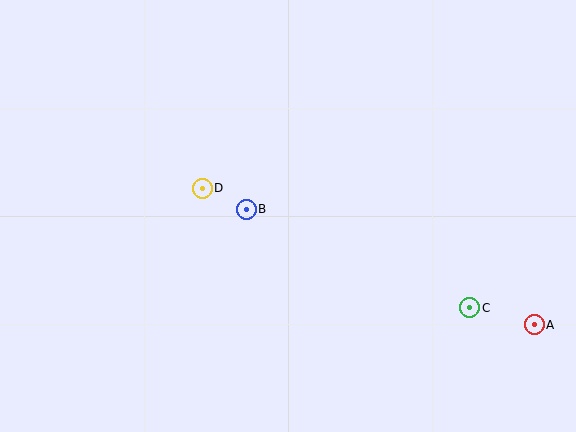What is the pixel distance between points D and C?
The distance between D and C is 293 pixels.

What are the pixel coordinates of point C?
Point C is at (470, 308).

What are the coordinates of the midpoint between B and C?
The midpoint between B and C is at (358, 258).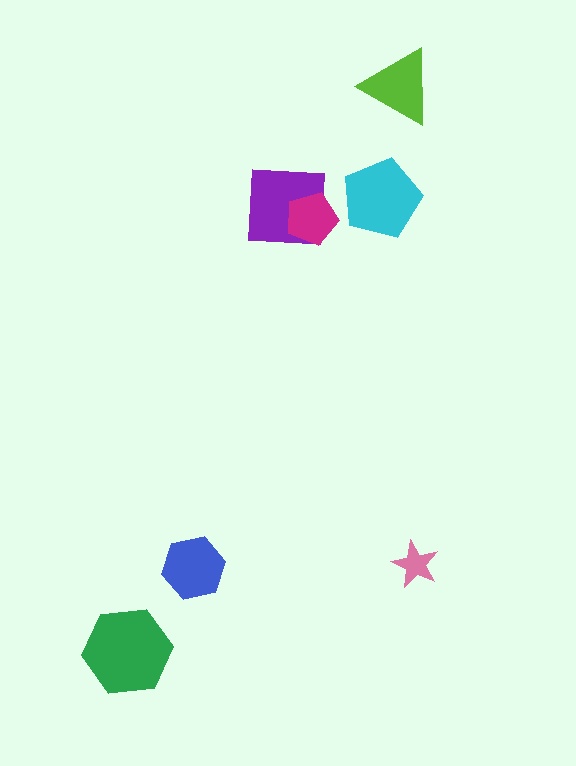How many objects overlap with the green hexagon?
0 objects overlap with the green hexagon.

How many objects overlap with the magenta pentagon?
1 object overlaps with the magenta pentagon.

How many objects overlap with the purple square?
1 object overlaps with the purple square.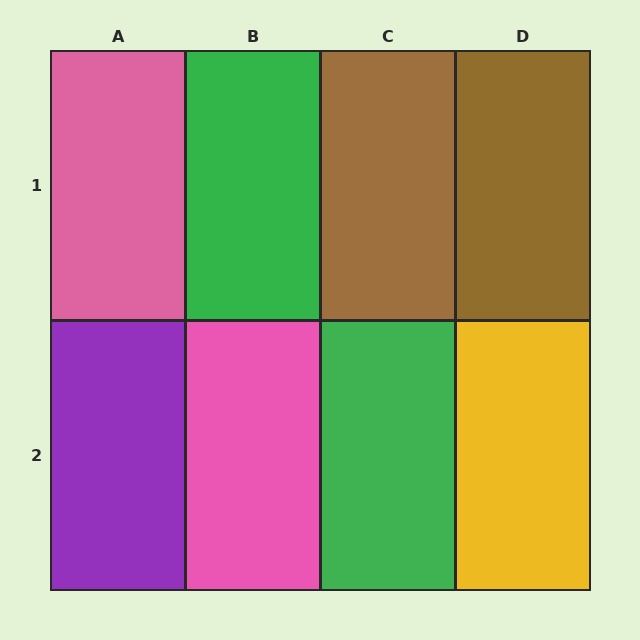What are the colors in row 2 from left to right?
Purple, pink, green, yellow.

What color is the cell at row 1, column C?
Brown.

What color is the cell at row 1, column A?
Pink.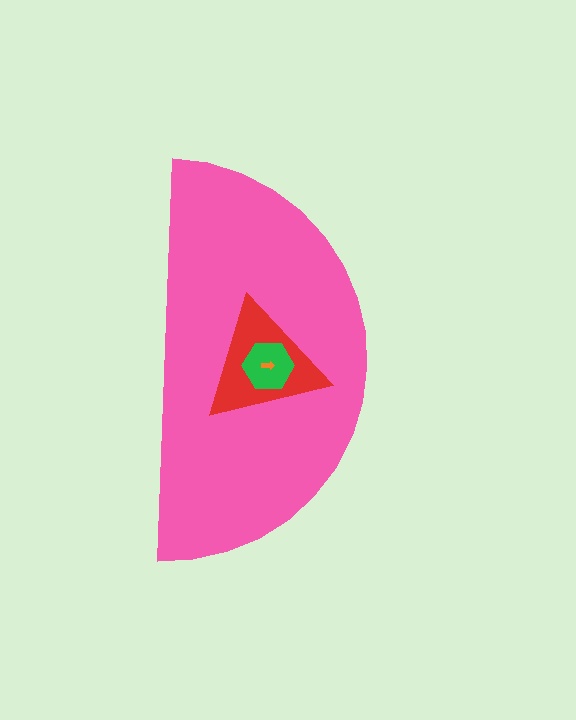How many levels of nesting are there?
4.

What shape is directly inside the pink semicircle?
The red triangle.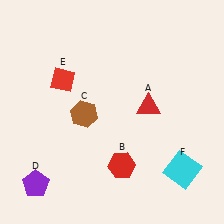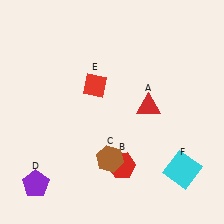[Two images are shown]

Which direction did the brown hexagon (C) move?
The brown hexagon (C) moved down.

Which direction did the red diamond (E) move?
The red diamond (E) moved right.